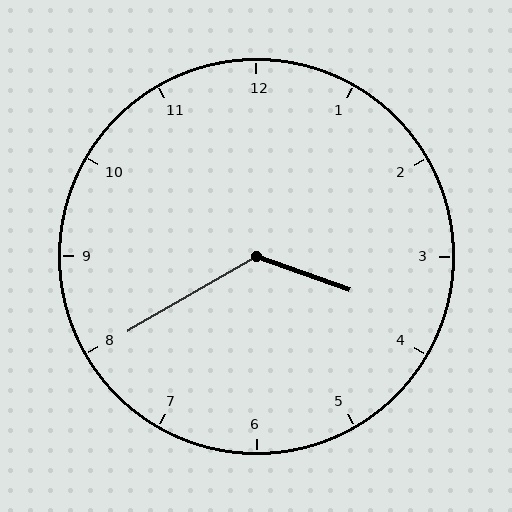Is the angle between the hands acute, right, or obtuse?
It is obtuse.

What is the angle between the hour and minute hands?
Approximately 130 degrees.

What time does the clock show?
3:40.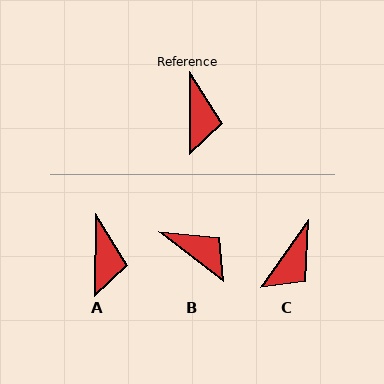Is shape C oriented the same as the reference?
No, it is off by about 35 degrees.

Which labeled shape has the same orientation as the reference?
A.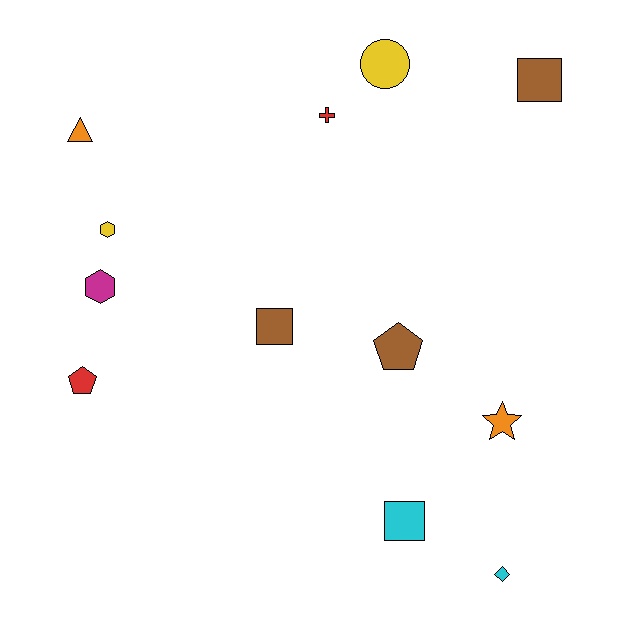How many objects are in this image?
There are 12 objects.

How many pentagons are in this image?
There are 2 pentagons.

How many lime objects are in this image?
There are no lime objects.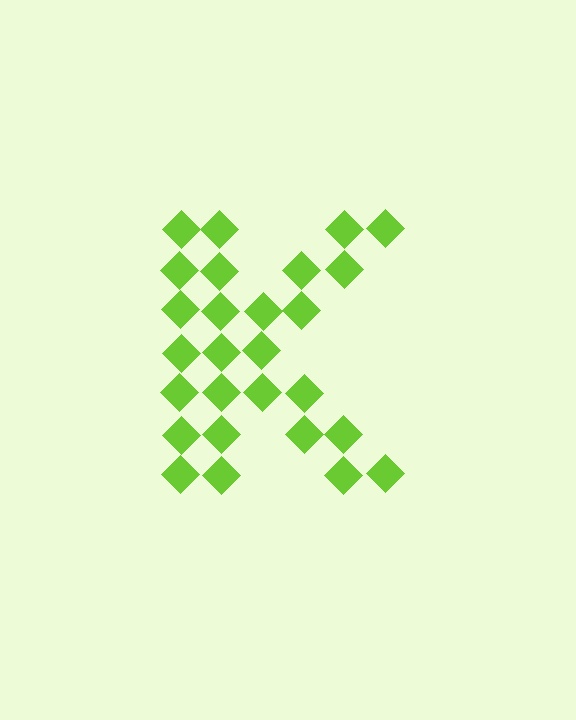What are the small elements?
The small elements are diamonds.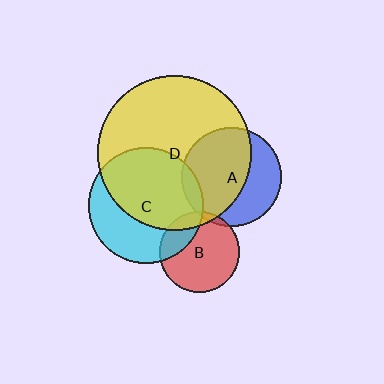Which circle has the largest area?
Circle D (yellow).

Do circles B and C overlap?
Yes.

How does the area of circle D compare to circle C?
Approximately 1.8 times.